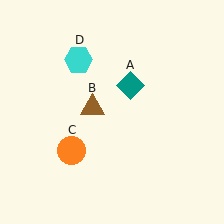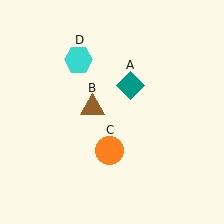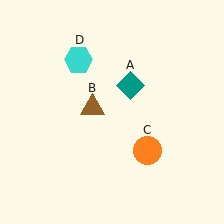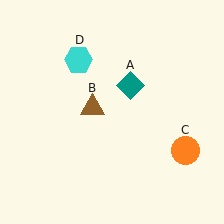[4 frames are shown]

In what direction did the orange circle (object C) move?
The orange circle (object C) moved right.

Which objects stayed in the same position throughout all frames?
Teal diamond (object A) and brown triangle (object B) and cyan hexagon (object D) remained stationary.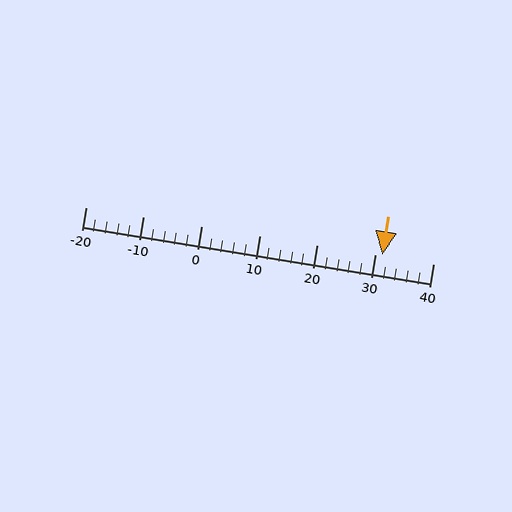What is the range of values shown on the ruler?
The ruler shows values from -20 to 40.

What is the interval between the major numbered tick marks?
The major tick marks are spaced 10 units apart.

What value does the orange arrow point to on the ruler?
The orange arrow points to approximately 31.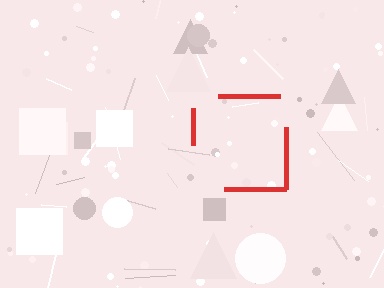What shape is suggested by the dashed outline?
The dashed outline suggests a square.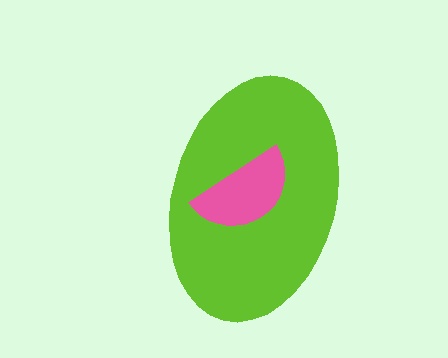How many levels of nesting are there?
2.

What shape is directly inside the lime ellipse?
The pink semicircle.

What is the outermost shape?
The lime ellipse.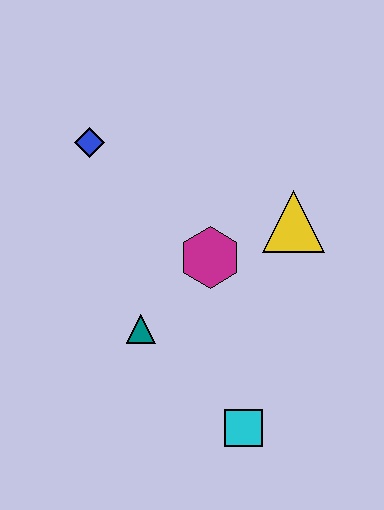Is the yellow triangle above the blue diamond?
No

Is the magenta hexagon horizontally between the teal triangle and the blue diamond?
No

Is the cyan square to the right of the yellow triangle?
No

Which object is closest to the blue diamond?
The magenta hexagon is closest to the blue diamond.